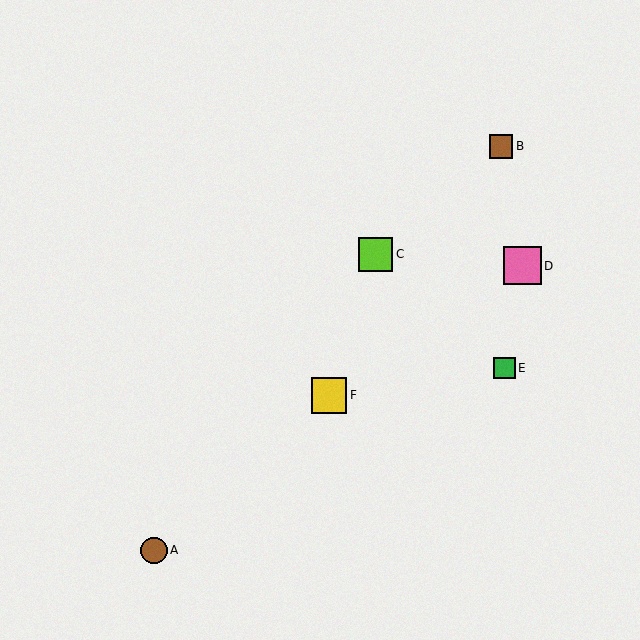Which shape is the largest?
The pink square (labeled D) is the largest.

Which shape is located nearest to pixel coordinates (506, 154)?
The brown square (labeled B) at (501, 146) is nearest to that location.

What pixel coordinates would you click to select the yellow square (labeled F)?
Click at (329, 395) to select the yellow square F.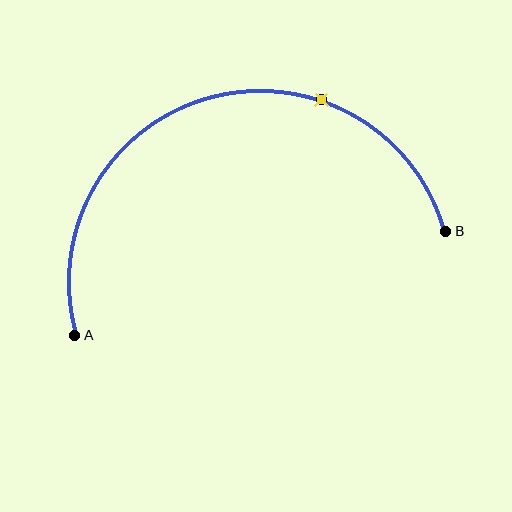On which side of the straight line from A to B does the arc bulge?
The arc bulges above the straight line connecting A and B.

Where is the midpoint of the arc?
The arc midpoint is the point on the curve farthest from the straight line joining A and B. It sits above that line.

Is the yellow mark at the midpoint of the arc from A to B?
No. The yellow mark lies on the arc but is closer to endpoint B. The arc midpoint would be at the point on the curve equidistant along the arc from both A and B.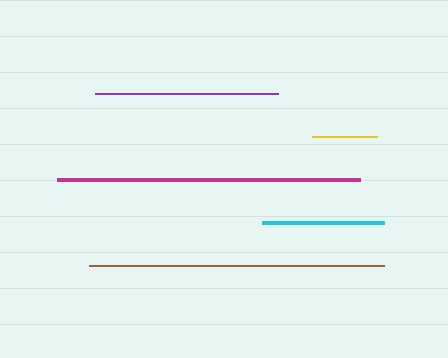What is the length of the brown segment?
The brown segment is approximately 294 pixels long.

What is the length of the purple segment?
The purple segment is approximately 184 pixels long.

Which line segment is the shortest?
The yellow line is the shortest at approximately 65 pixels.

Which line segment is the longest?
The magenta line is the longest at approximately 303 pixels.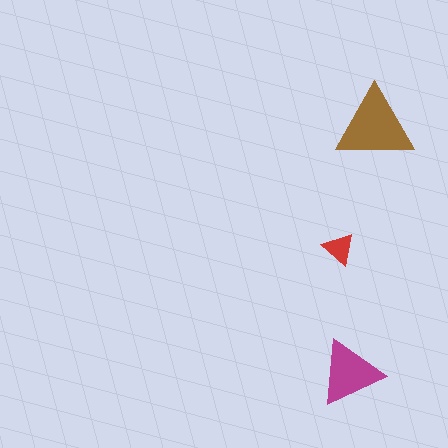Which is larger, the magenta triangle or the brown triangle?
The brown one.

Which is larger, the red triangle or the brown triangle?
The brown one.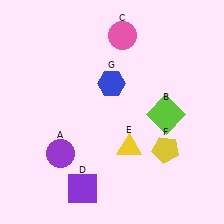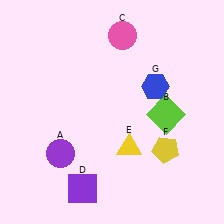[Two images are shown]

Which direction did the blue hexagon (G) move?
The blue hexagon (G) moved right.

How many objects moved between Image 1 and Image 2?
1 object moved between the two images.